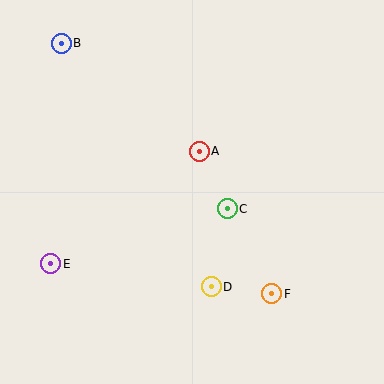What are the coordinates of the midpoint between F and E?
The midpoint between F and E is at (161, 279).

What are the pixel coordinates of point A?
Point A is at (199, 151).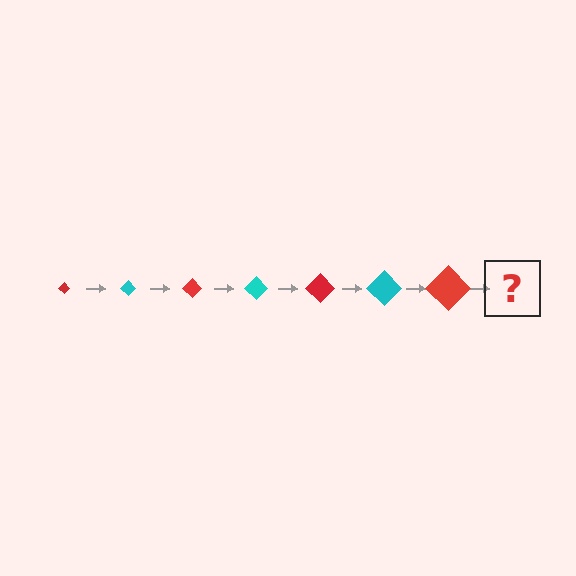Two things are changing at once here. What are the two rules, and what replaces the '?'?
The two rules are that the diamond grows larger each step and the color cycles through red and cyan. The '?' should be a cyan diamond, larger than the previous one.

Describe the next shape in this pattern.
It should be a cyan diamond, larger than the previous one.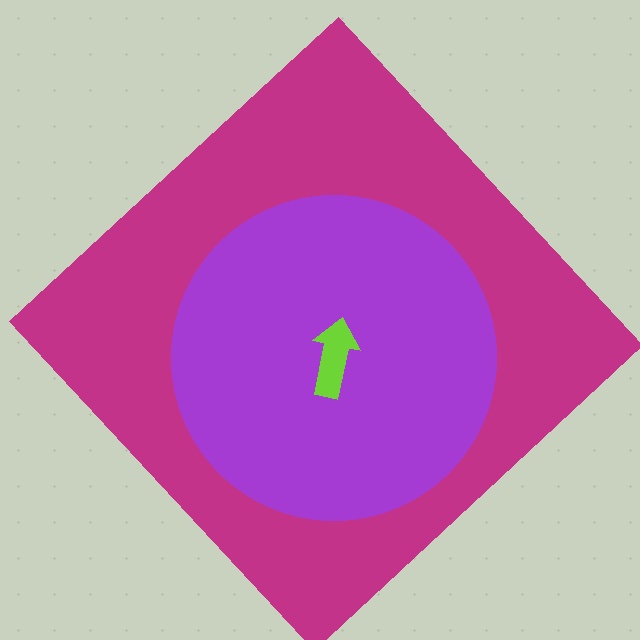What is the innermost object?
The lime arrow.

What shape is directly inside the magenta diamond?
The purple circle.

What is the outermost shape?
The magenta diamond.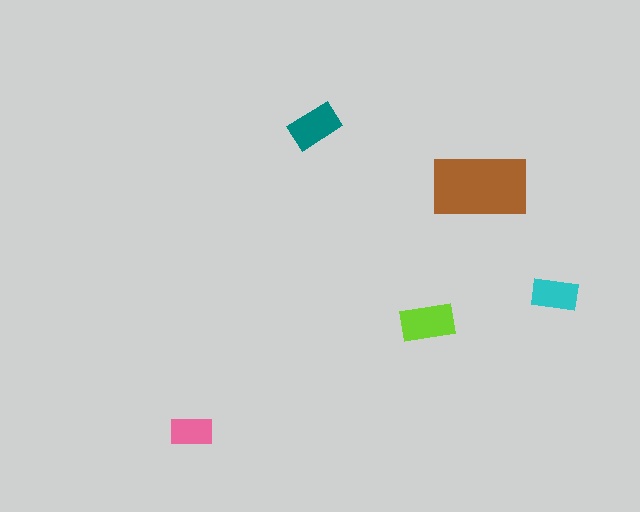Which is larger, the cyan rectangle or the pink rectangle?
The cyan one.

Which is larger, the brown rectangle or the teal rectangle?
The brown one.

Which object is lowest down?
The pink rectangle is bottommost.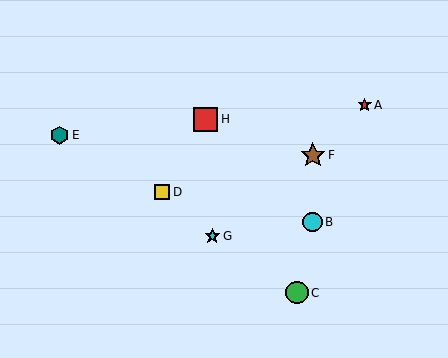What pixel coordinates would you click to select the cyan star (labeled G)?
Click at (212, 236) to select the cyan star G.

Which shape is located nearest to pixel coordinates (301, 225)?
The cyan circle (labeled B) at (312, 222) is nearest to that location.